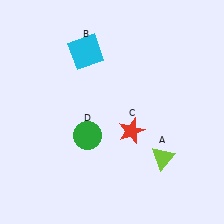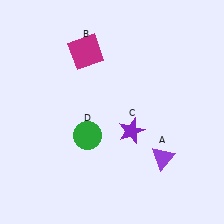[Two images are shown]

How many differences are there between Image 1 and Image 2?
There are 3 differences between the two images.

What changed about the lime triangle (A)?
In Image 1, A is lime. In Image 2, it changed to purple.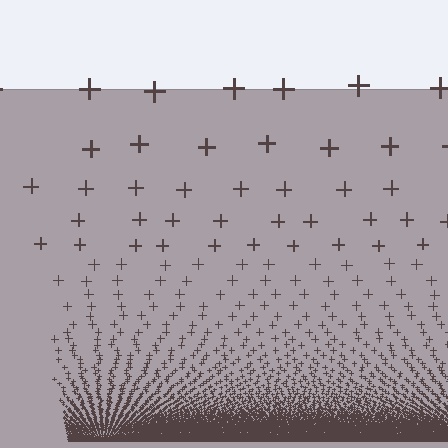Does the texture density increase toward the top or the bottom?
Density increases toward the bottom.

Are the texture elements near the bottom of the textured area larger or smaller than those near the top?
Smaller. The gradient is inverted — elements near the bottom are smaller and denser.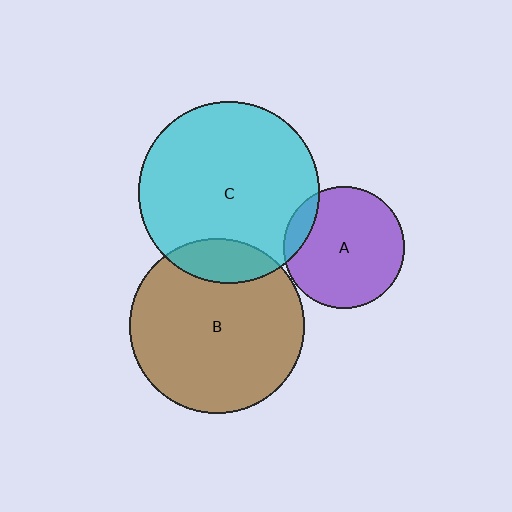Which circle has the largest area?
Circle C (cyan).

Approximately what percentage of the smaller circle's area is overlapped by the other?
Approximately 10%.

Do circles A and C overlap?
Yes.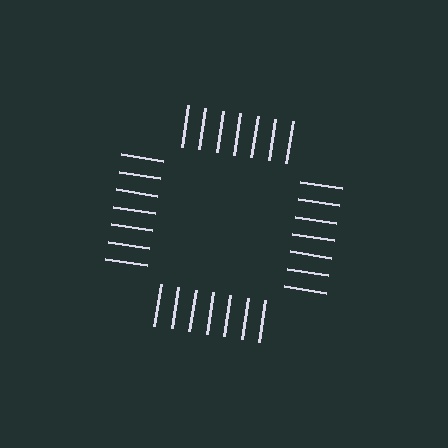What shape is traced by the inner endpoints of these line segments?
An illusory square — the line segments terminate on its edges but no continuous stroke is drawn.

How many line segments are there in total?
28 — 7 along each of the 4 edges.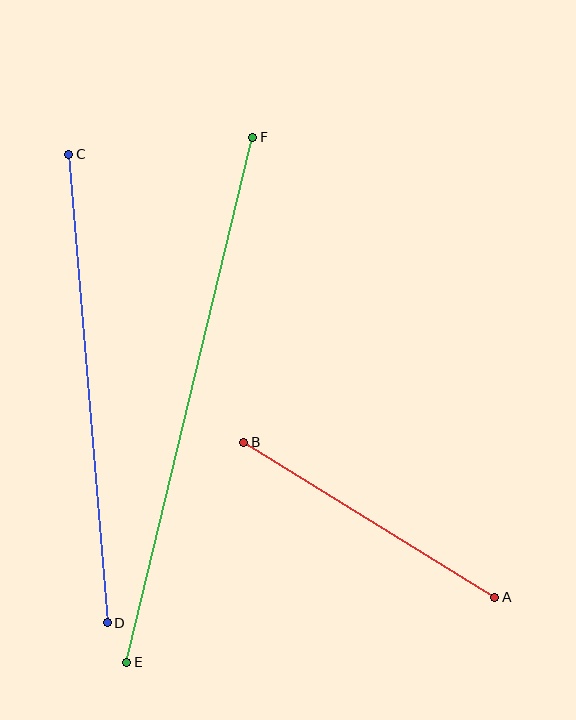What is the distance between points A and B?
The distance is approximately 295 pixels.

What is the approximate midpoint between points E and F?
The midpoint is at approximately (190, 400) pixels.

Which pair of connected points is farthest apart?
Points E and F are farthest apart.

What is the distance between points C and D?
The distance is approximately 470 pixels.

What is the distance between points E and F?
The distance is approximately 540 pixels.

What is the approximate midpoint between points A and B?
The midpoint is at approximately (369, 520) pixels.